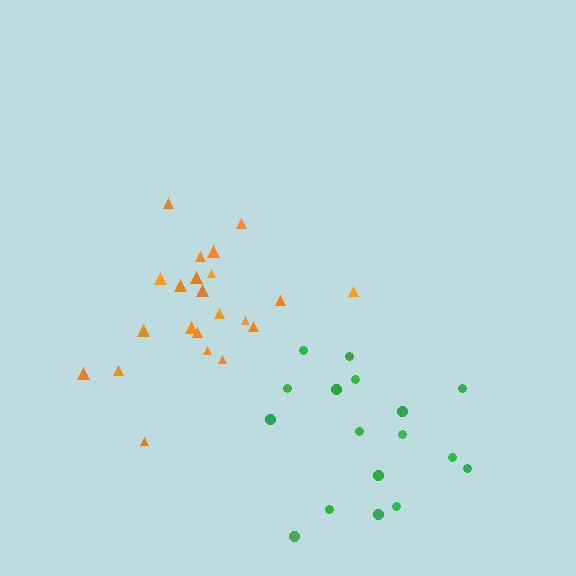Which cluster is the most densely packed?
Orange.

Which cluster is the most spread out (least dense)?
Green.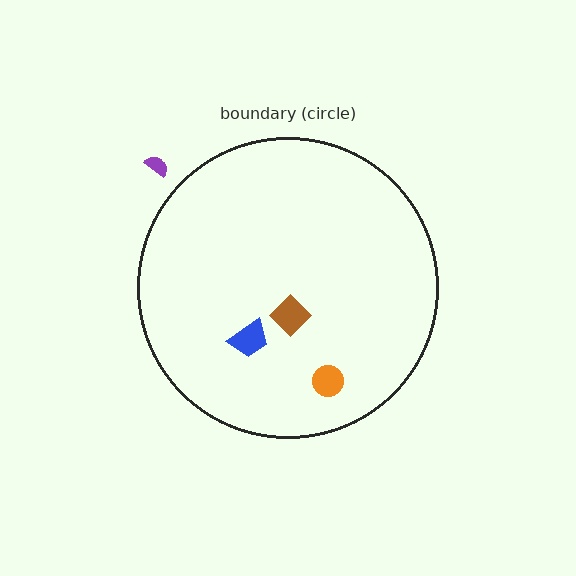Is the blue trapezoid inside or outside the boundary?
Inside.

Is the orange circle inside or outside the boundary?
Inside.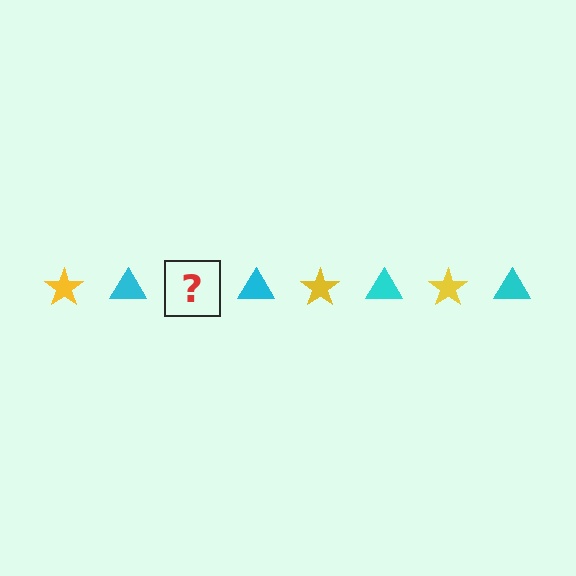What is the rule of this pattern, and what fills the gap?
The rule is that the pattern alternates between yellow star and cyan triangle. The gap should be filled with a yellow star.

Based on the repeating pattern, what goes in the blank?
The blank should be a yellow star.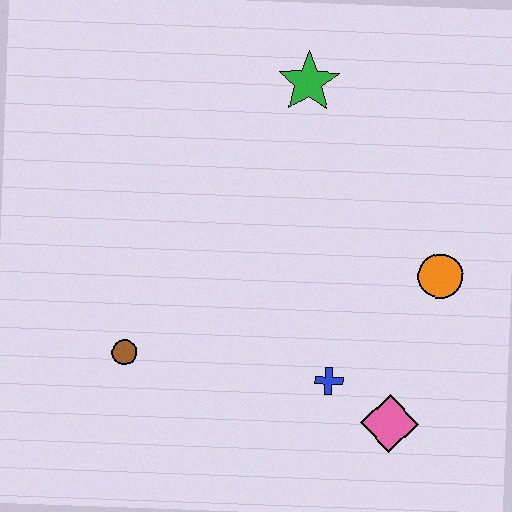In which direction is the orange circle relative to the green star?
The orange circle is below the green star.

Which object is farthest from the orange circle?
The brown circle is farthest from the orange circle.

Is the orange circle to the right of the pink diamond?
Yes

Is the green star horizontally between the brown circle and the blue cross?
Yes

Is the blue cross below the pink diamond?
No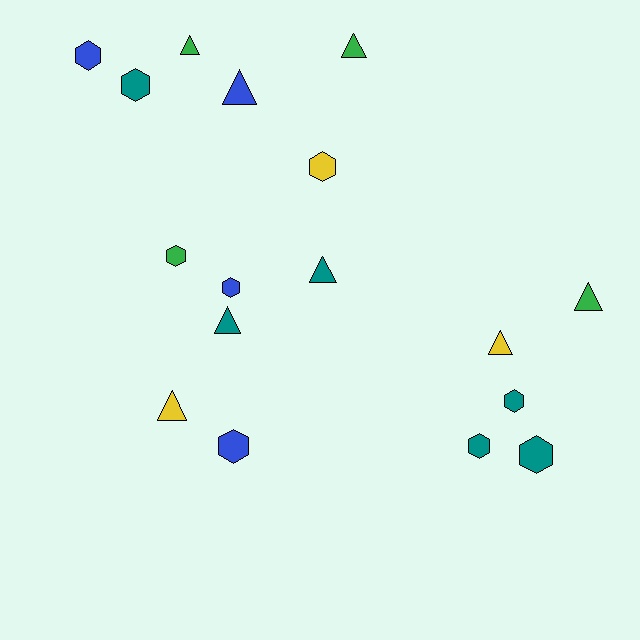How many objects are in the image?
There are 17 objects.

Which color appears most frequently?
Teal, with 6 objects.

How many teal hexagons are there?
There are 4 teal hexagons.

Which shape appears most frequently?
Hexagon, with 9 objects.